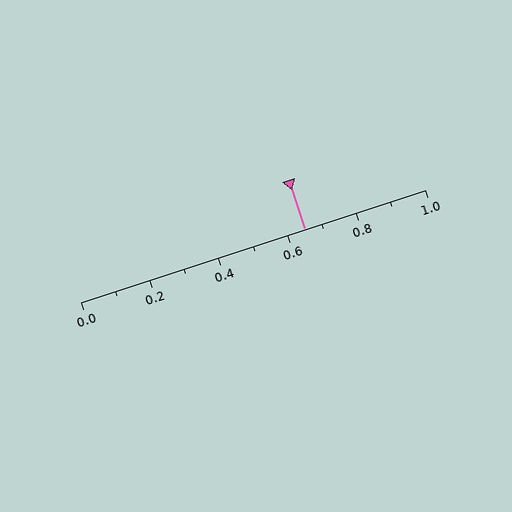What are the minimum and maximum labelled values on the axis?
The axis runs from 0.0 to 1.0.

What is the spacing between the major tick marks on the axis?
The major ticks are spaced 0.2 apart.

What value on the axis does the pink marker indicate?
The marker indicates approximately 0.65.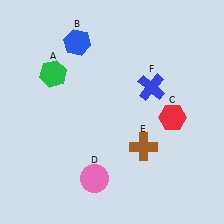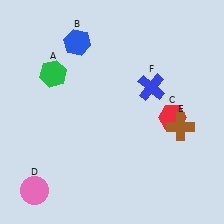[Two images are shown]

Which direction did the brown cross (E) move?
The brown cross (E) moved right.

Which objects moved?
The objects that moved are: the pink circle (D), the brown cross (E).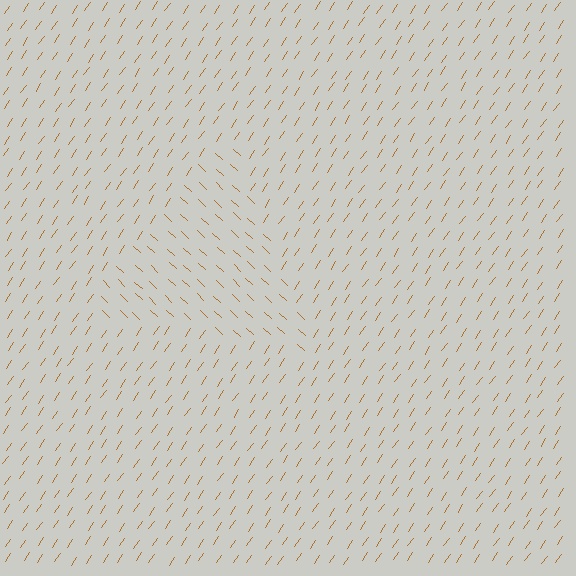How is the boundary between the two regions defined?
The boundary is defined purely by a change in line orientation (approximately 82 degrees difference). All lines are the same color and thickness.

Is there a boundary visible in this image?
Yes, there is a texture boundary formed by a change in line orientation.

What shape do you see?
I see a triangle.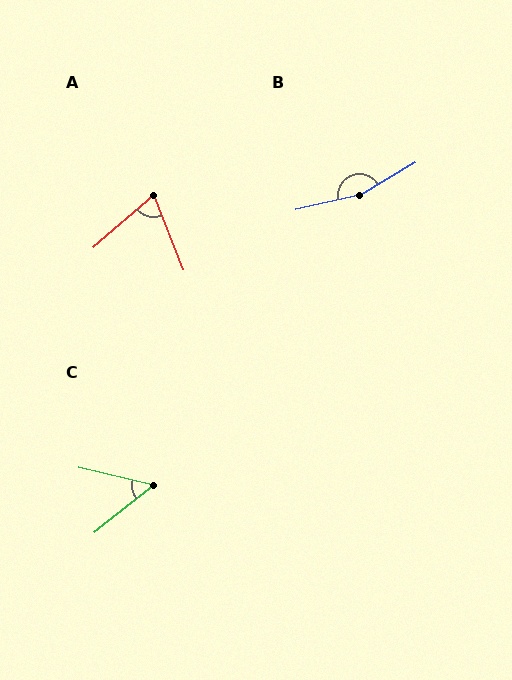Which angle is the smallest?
C, at approximately 52 degrees.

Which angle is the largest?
B, at approximately 162 degrees.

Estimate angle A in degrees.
Approximately 71 degrees.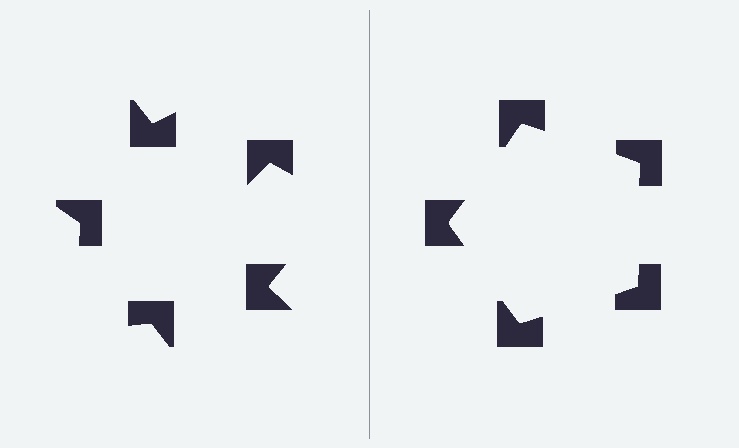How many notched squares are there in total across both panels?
10 — 5 on each side.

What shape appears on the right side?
An illusory pentagon.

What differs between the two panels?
The notched squares are positioned identically on both sides; only the wedge orientations differ. On the right they align to a pentagon; on the left they are misaligned.